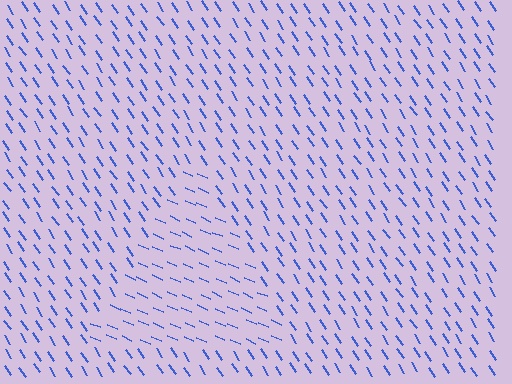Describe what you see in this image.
The image is filled with small blue line segments. A triangle region in the image has lines oriented differently from the surrounding lines, creating a visible texture boundary.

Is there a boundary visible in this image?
Yes, there is a texture boundary formed by a change in line orientation.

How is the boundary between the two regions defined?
The boundary is defined purely by a change in line orientation (approximately 33 degrees difference). All lines are the same color and thickness.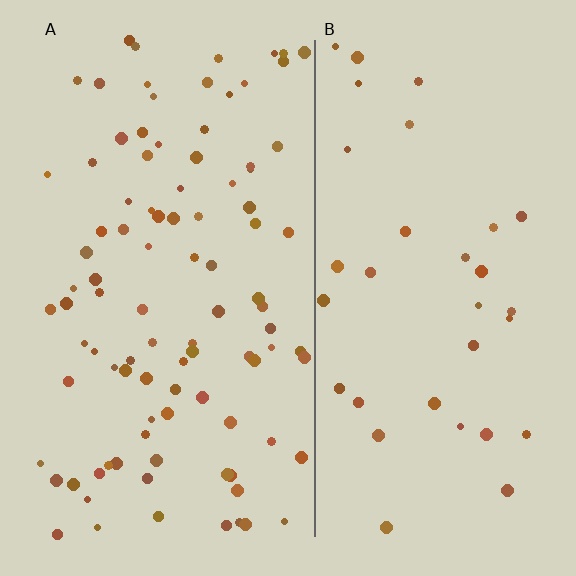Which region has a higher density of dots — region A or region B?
A (the left).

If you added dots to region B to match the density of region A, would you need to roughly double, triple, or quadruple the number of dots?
Approximately triple.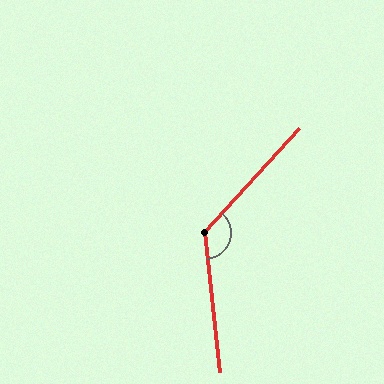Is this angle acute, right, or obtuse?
It is obtuse.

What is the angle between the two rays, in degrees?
Approximately 132 degrees.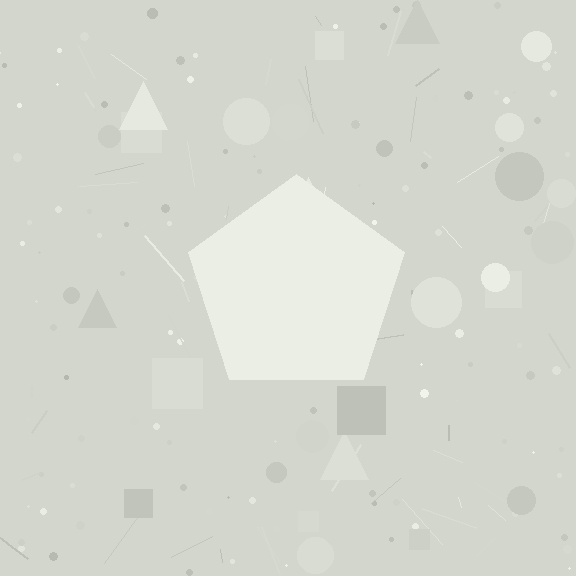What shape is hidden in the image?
A pentagon is hidden in the image.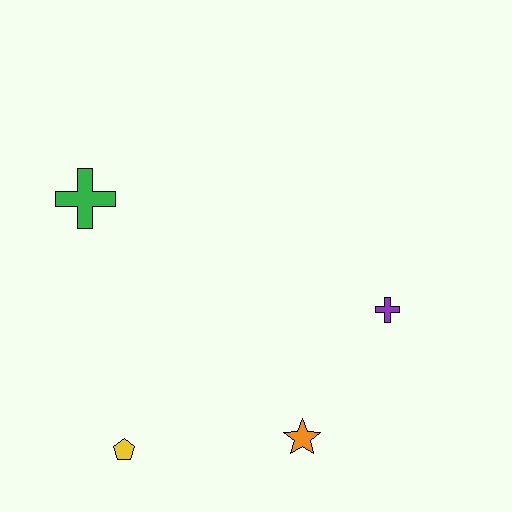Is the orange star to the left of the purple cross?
Yes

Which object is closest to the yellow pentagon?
The orange star is closest to the yellow pentagon.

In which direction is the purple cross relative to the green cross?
The purple cross is to the right of the green cross.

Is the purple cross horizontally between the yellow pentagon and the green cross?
No